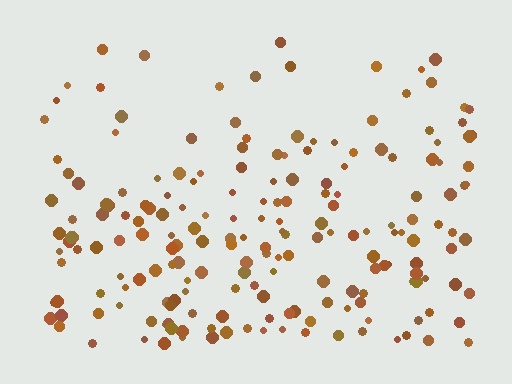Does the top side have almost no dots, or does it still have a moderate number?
Still a moderate number, just noticeably fewer than the bottom.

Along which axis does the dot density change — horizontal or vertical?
Vertical.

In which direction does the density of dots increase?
From top to bottom, with the bottom side densest.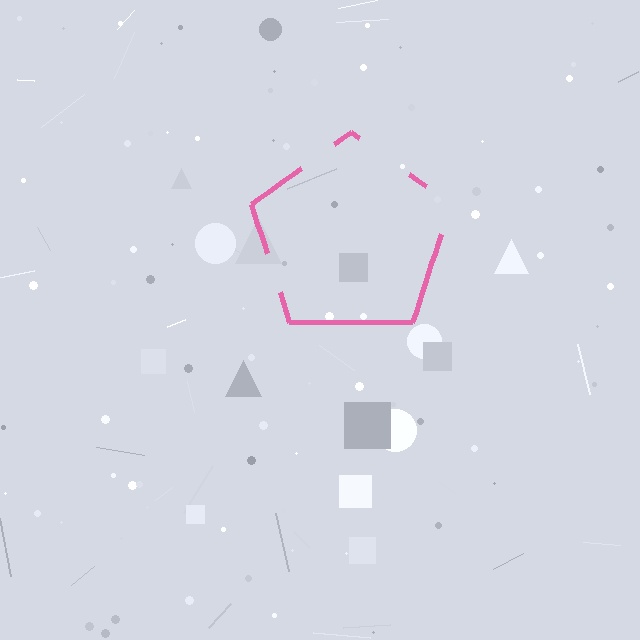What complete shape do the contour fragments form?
The contour fragments form a pentagon.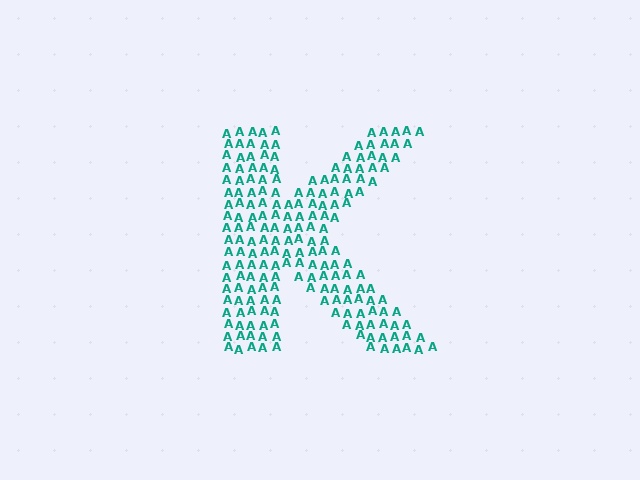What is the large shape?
The large shape is the letter K.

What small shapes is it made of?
It is made of small letter A's.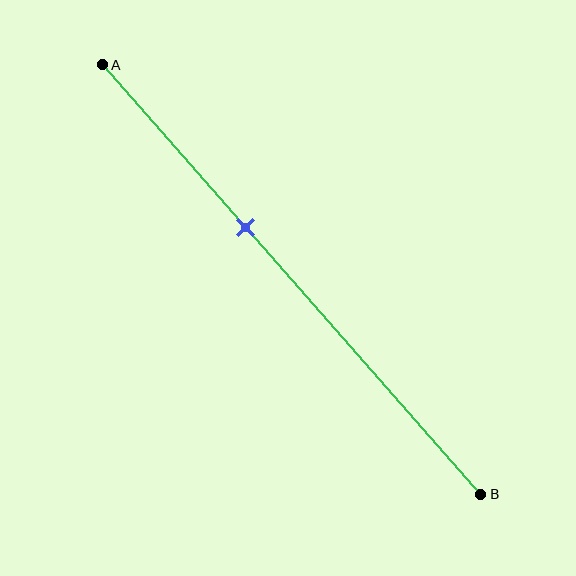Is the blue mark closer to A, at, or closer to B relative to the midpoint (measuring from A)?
The blue mark is closer to point A than the midpoint of segment AB.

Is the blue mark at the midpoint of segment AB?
No, the mark is at about 40% from A, not at the 50% midpoint.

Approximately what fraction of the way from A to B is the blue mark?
The blue mark is approximately 40% of the way from A to B.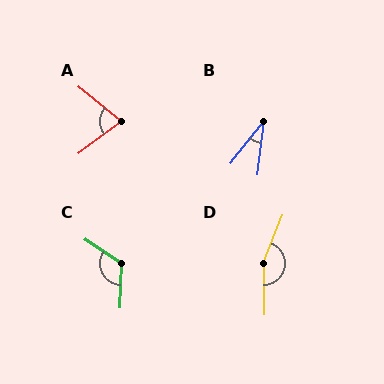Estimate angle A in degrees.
Approximately 76 degrees.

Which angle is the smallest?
B, at approximately 32 degrees.